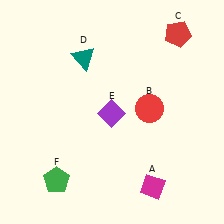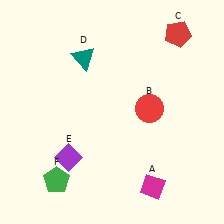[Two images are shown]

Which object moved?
The purple diamond (E) moved down.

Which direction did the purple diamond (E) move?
The purple diamond (E) moved down.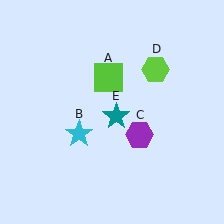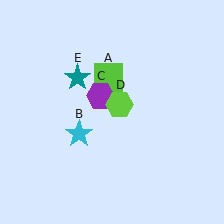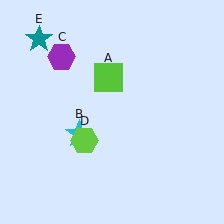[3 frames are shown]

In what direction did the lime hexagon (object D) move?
The lime hexagon (object D) moved down and to the left.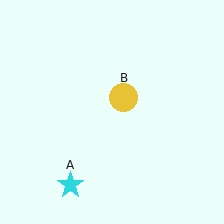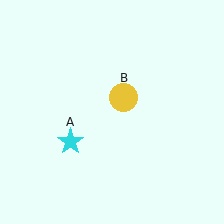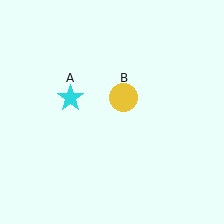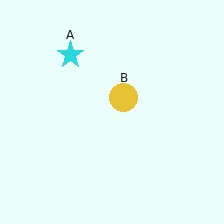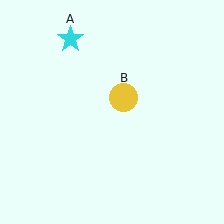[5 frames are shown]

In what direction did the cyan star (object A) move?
The cyan star (object A) moved up.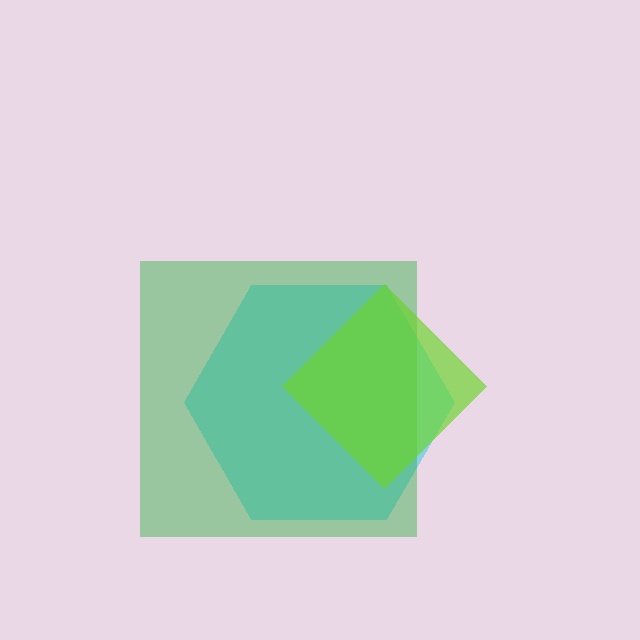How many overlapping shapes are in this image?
There are 3 overlapping shapes in the image.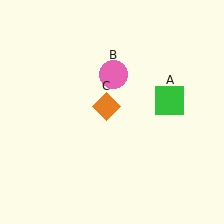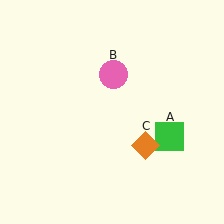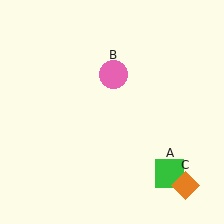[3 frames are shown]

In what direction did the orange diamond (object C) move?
The orange diamond (object C) moved down and to the right.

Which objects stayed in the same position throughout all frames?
Pink circle (object B) remained stationary.